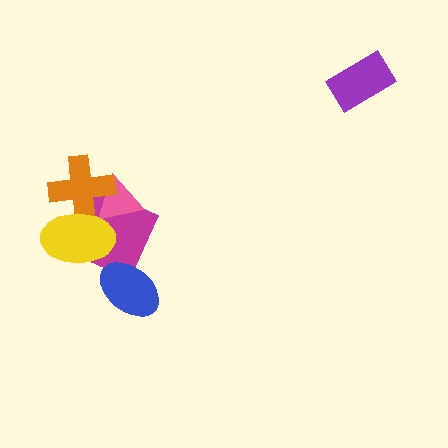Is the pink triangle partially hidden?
Yes, it is partially covered by another shape.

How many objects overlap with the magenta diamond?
4 objects overlap with the magenta diamond.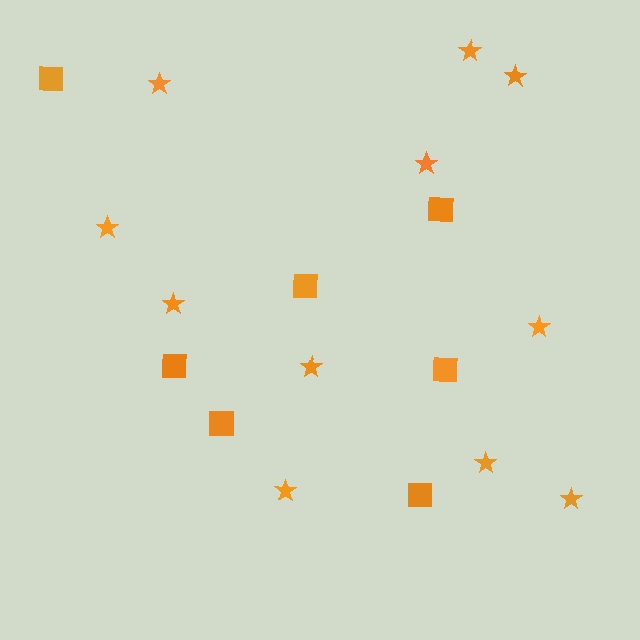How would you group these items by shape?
There are 2 groups: one group of squares (7) and one group of stars (11).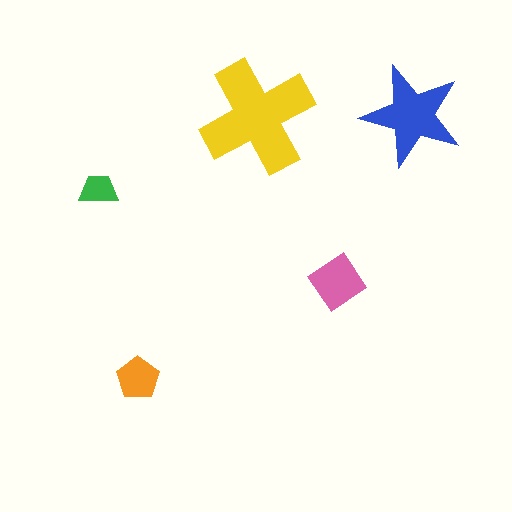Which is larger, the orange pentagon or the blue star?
The blue star.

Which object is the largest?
The yellow cross.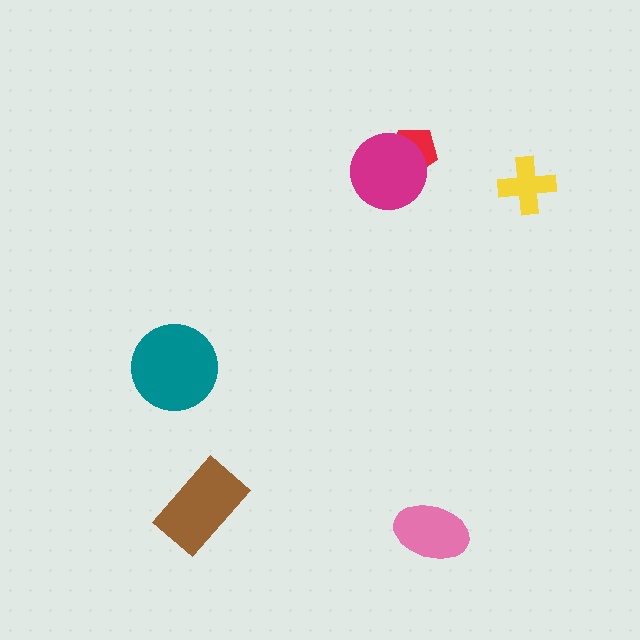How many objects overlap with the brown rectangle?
0 objects overlap with the brown rectangle.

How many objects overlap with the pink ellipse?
0 objects overlap with the pink ellipse.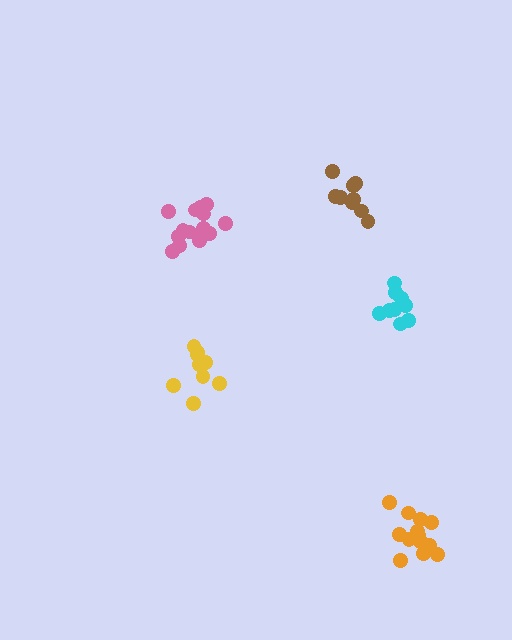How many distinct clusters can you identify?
There are 5 distinct clusters.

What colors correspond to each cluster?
The clusters are colored: brown, pink, orange, cyan, yellow.